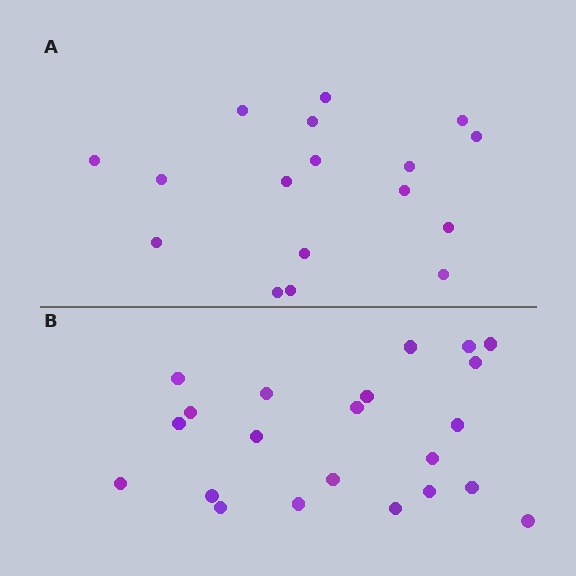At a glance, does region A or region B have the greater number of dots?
Region B (the bottom region) has more dots.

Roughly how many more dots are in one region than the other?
Region B has about 5 more dots than region A.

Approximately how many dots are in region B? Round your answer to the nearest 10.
About 20 dots. (The exact count is 22, which rounds to 20.)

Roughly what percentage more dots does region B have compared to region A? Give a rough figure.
About 30% more.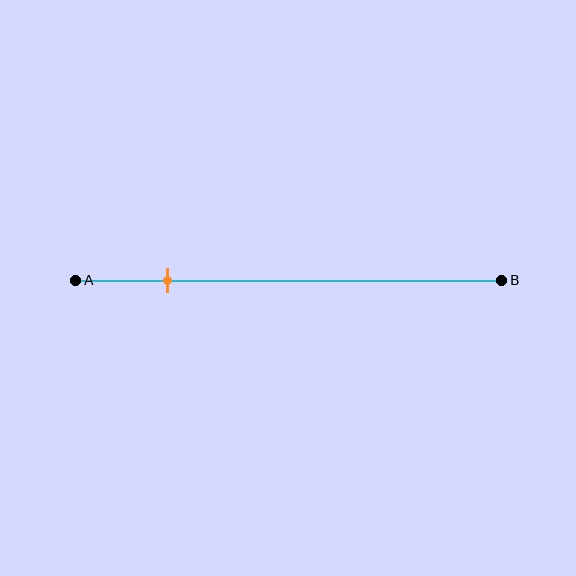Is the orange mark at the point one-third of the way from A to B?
No, the mark is at about 20% from A, not at the 33% one-third point.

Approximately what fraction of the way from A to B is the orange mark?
The orange mark is approximately 20% of the way from A to B.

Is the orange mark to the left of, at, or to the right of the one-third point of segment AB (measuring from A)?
The orange mark is to the left of the one-third point of segment AB.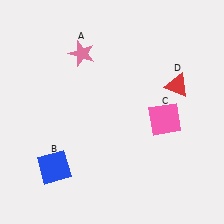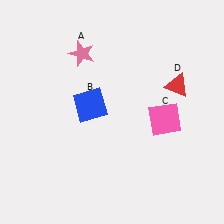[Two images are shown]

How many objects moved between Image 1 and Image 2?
1 object moved between the two images.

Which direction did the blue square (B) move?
The blue square (B) moved up.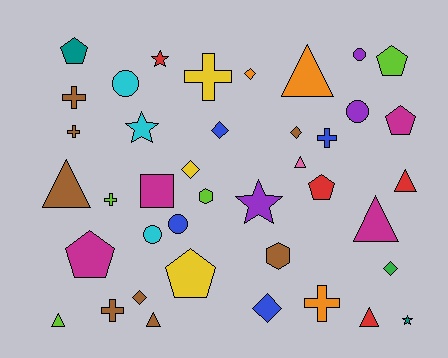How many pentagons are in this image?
There are 6 pentagons.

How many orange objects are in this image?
There are 3 orange objects.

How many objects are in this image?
There are 40 objects.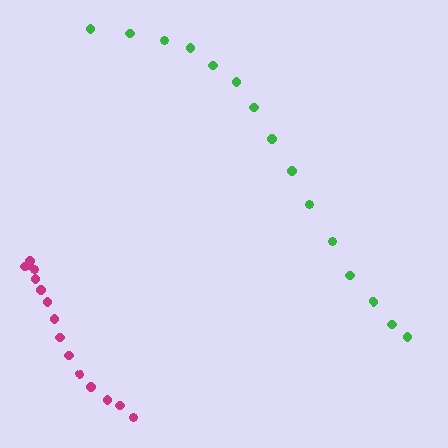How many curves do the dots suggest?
There are 2 distinct paths.